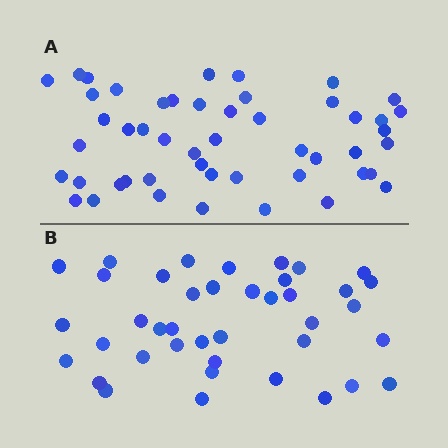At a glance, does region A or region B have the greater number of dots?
Region A (the top region) has more dots.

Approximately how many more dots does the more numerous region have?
Region A has roughly 8 or so more dots than region B.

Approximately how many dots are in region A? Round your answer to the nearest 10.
About 50 dots. (The exact count is 49, which rounds to 50.)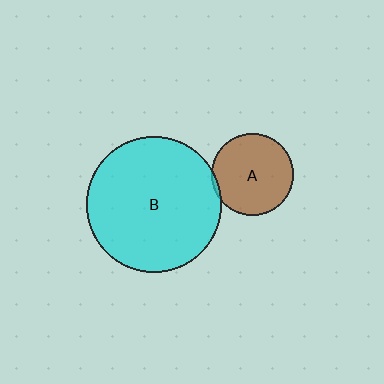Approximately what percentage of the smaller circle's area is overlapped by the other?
Approximately 5%.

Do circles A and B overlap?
Yes.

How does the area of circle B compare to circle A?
Approximately 2.7 times.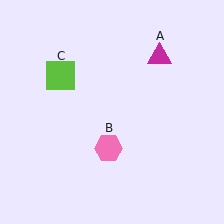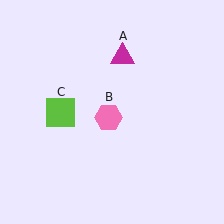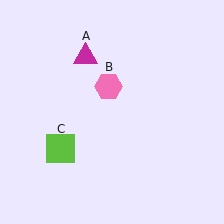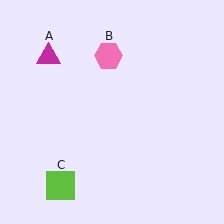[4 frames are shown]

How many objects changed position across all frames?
3 objects changed position: magenta triangle (object A), pink hexagon (object B), lime square (object C).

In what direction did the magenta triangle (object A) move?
The magenta triangle (object A) moved left.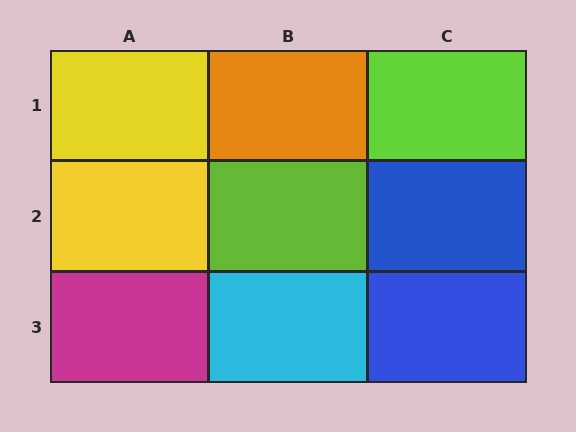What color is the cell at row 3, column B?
Cyan.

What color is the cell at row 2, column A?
Yellow.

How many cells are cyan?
1 cell is cyan.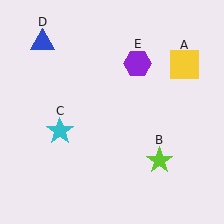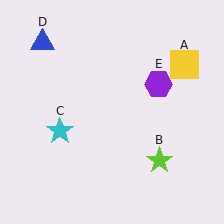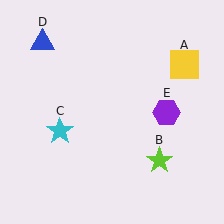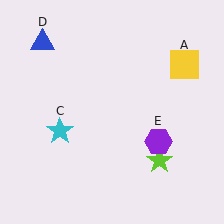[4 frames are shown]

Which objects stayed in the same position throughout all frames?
Yellow square (object A) and lime star (object B) and cyan star (object C) and blue triangle (object D) remained stationary.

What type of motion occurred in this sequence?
The purple hexagon (object E) rotated clockwise around the center of the scene.